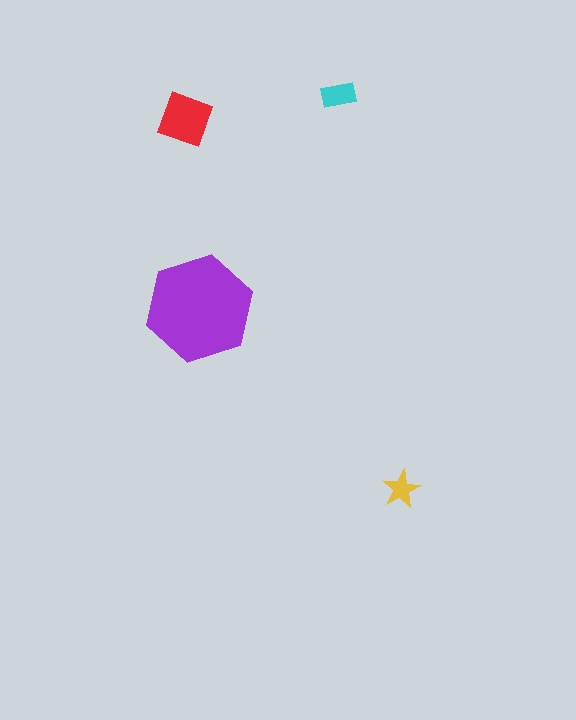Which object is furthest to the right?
The yellow star is rightmost.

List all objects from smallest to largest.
The yellow star, the cyan rectangle, the red diamond, the purple hexagon.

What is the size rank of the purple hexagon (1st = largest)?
1st.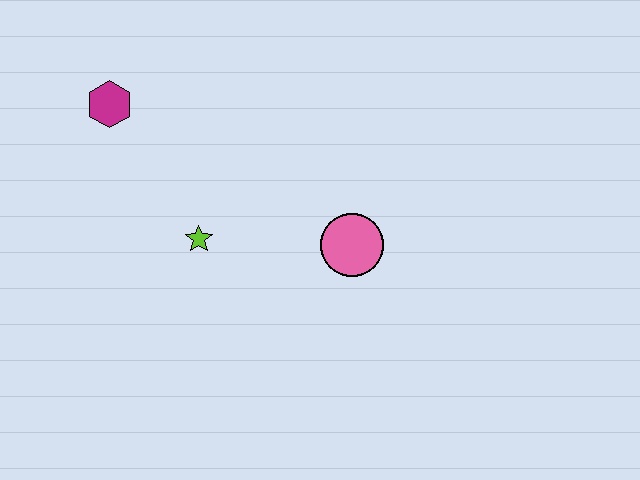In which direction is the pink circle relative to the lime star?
The pink circle is to the right of the lime star.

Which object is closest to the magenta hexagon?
The lime star is closest to the magenta hexagon.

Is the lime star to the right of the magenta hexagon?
Yes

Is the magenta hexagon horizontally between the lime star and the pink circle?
No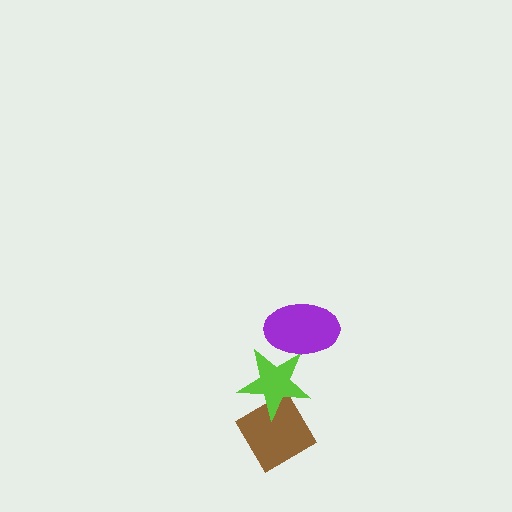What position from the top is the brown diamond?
The brown diamond is 3rd from the top.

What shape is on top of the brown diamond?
The lime star is on top of the brown diamond.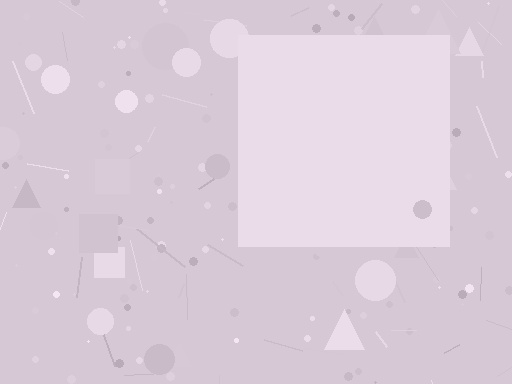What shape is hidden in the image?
A square is hidden in the image.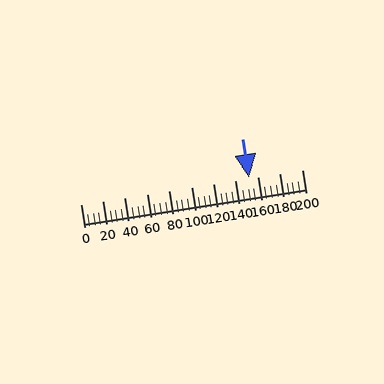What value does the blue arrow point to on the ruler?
The blue arrow points to approximately 152.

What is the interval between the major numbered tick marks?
The major tick marks are spaced 20 units apart.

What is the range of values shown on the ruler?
The ruler shows values from 0 to 200.